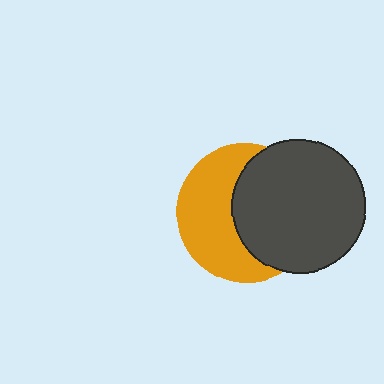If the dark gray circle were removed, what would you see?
You would see the complete orange circle.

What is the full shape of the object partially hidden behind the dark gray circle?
The partially hidden object is an orange circle.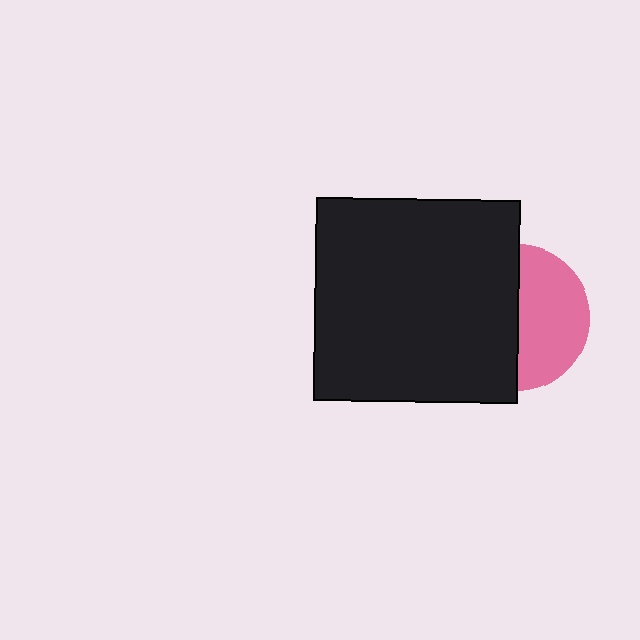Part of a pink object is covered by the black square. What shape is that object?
It is a circle.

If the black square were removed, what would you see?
You would see the complete pink circle.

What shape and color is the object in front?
The object in front is a black square.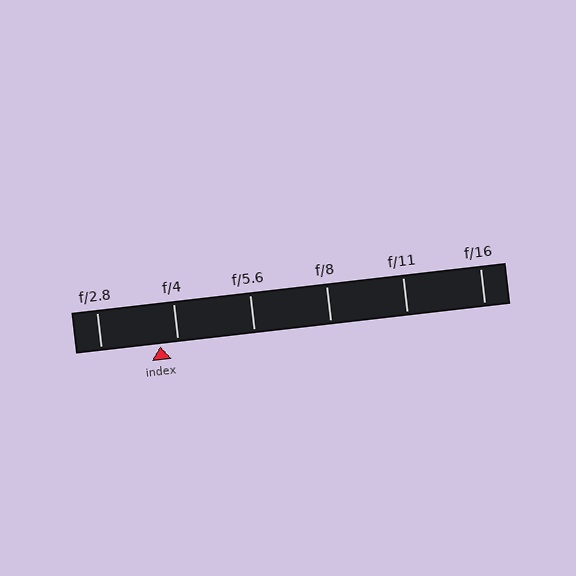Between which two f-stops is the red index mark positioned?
The index mark is between f/2.8 and f/4.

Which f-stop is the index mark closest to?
The index mark is closest to f/4.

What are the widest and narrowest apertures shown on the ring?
The widest aperture shown is f/2.8 and the narrowest is f/16.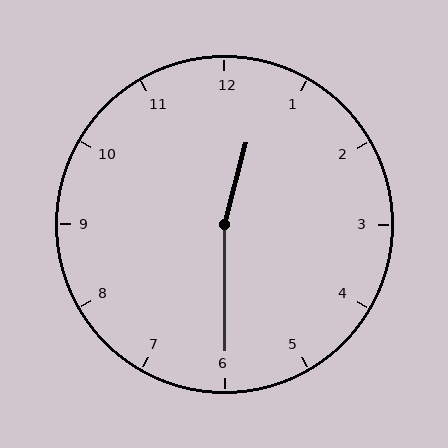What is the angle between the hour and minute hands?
Approximately 165 degrees.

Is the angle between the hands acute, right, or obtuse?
It is obtuse.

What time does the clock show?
12:30.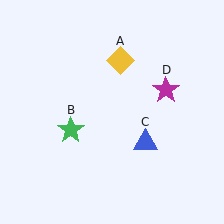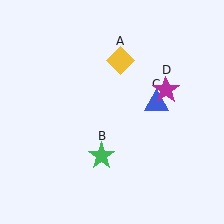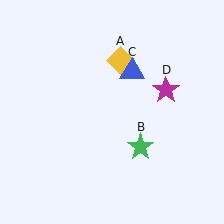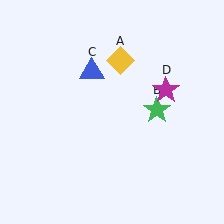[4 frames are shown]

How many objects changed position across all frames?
2 objects changed position: green star (object B), blue triangle (object C).